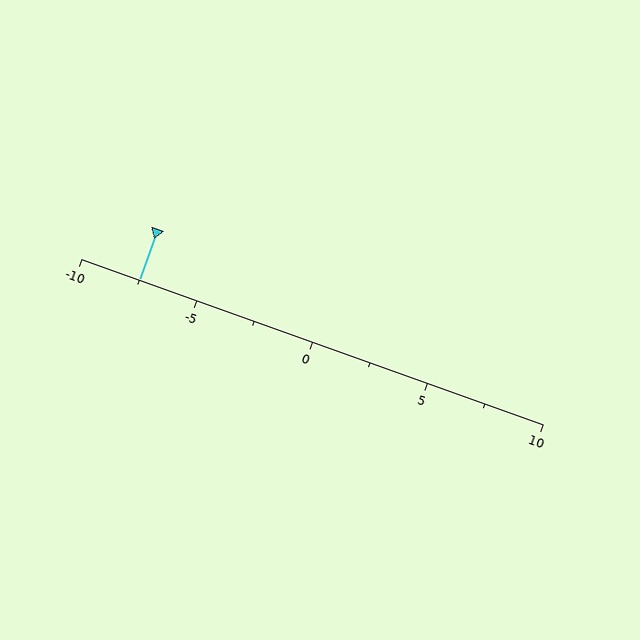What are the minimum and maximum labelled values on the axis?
The axis runs from -10 to 10.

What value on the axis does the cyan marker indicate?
The marker indicates approximately -7.5.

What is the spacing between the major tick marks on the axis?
The major ticks are spaced 5 apart.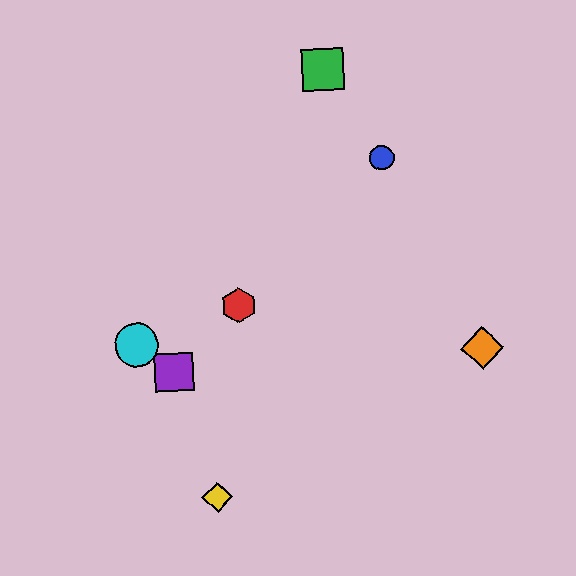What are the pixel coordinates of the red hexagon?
The red hexagon is at (239, 305).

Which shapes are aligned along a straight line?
The red hexagon, the blue circle, the purple square are aligned along a straight line.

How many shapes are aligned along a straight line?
3 shapes (the red hexagon, the blue circle, the purple square) are aligned along a straight line.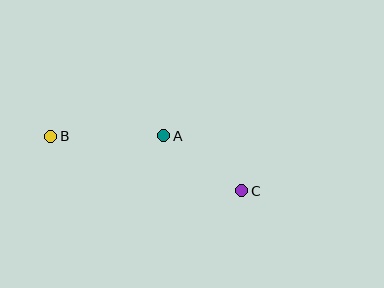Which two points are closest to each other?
Points A and C are closest to each other.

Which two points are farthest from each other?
Points B and C are farthest from each other.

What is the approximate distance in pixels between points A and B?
The distance between A and B is approximately 113 pixels.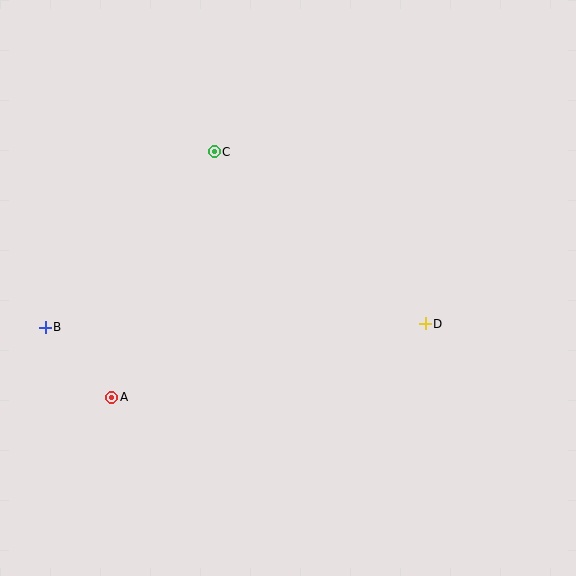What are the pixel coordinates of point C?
Point C is at (214, 152).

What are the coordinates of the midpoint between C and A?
The midpoint between C and A is at (163, 275).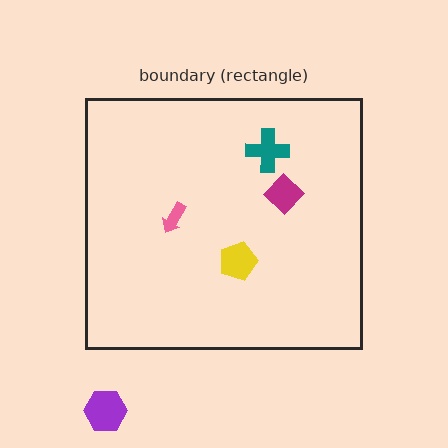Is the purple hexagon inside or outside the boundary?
Outside.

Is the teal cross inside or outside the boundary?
Inside.